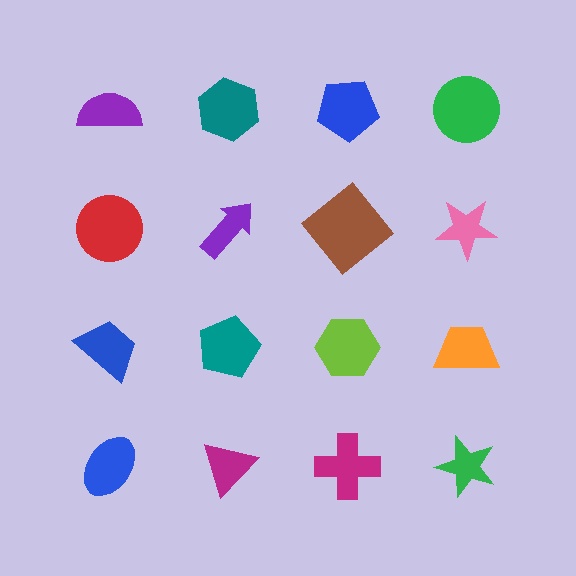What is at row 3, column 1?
A blue trapezoid.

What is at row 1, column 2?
A teal hexagon.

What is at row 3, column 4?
An orange trapezoid.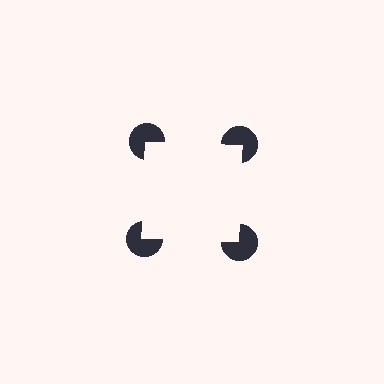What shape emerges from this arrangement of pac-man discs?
An illusory square — its edges are inferred from the aligned wedge cuts in the pac-man discs, not physically drawn.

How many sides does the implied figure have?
4 sides.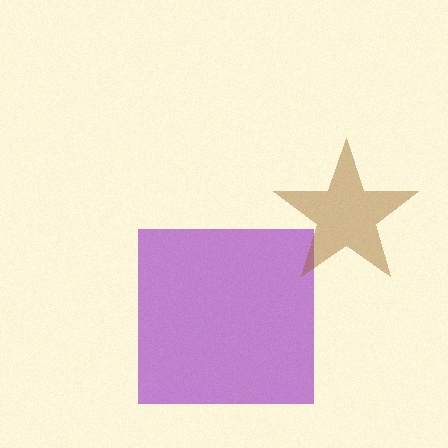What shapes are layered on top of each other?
The layered shapes are: a purple square, a brown star.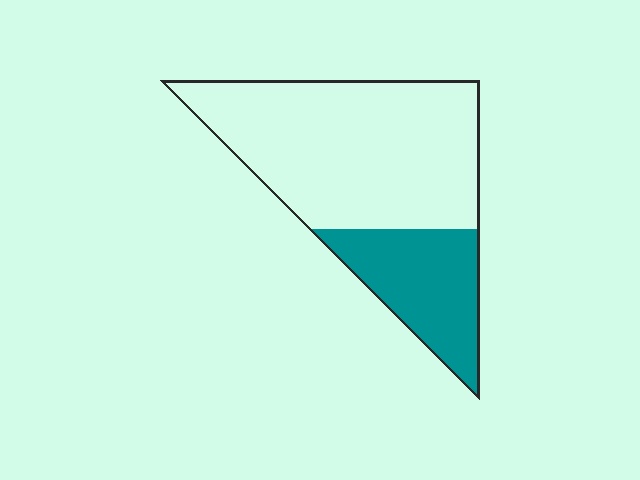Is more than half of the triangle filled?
No.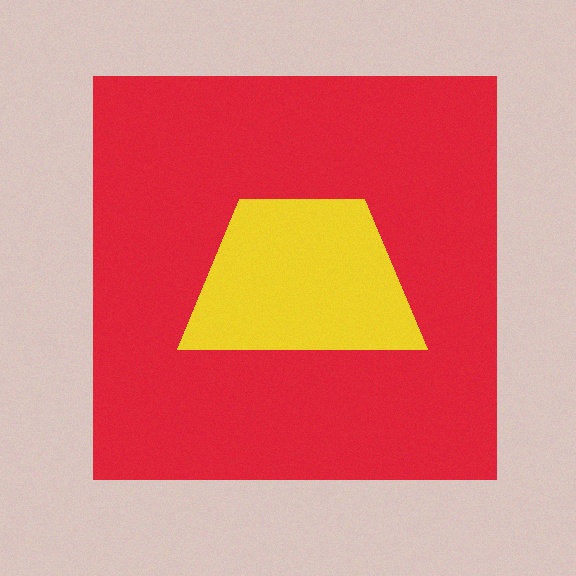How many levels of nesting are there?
2.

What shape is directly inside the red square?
The yellow trapezoid.